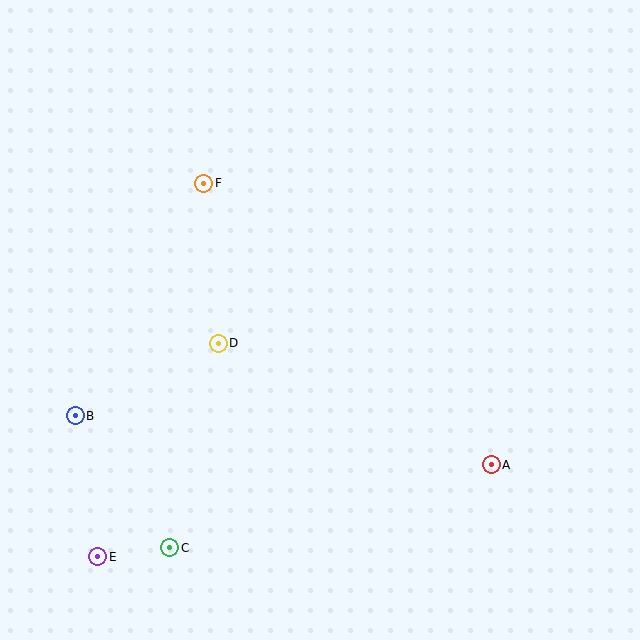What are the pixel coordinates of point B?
Point B is at (75, 416).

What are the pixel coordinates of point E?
Point E is at (98, 557).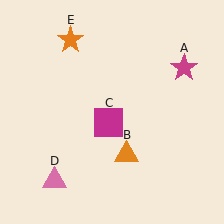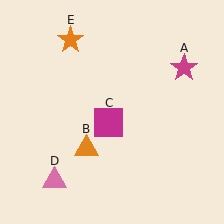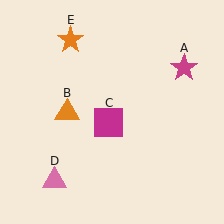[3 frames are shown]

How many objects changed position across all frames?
1 object changed position: orange triangle (object B).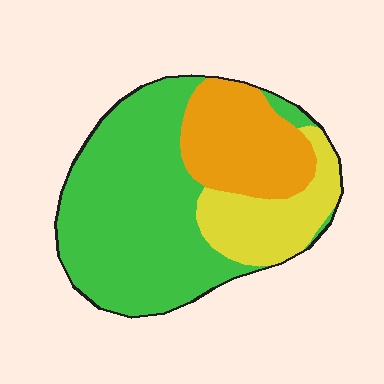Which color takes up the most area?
Green, at roughly 55%.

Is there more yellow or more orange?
Orange.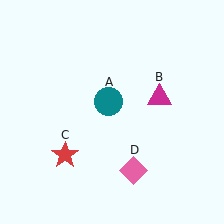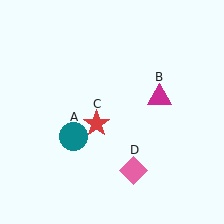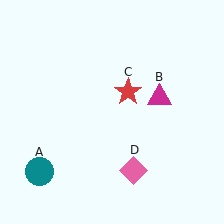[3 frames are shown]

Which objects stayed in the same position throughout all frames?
Magenta triangle (object B) and pink diamond (object D) remained stationary.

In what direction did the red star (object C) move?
The red star (object C) moved up and to the right.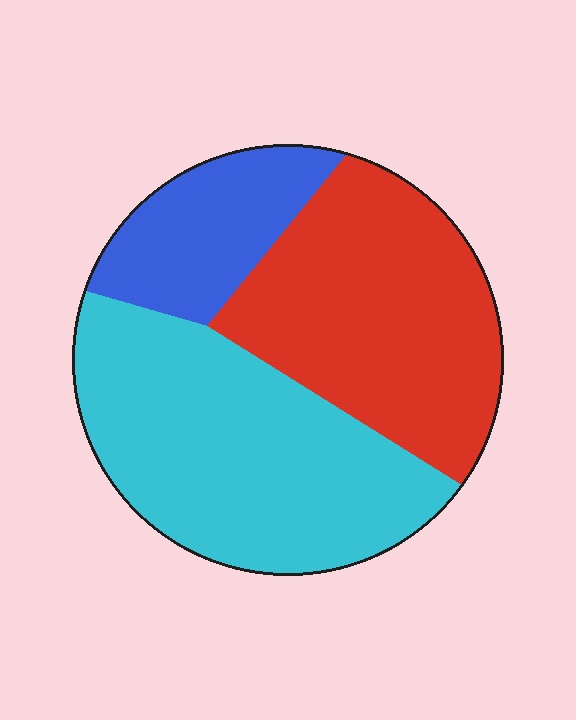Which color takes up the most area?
Cyan, at roughly 45%.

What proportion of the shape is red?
Red covers 38% of the shape.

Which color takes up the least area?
Blue, at roughly 15%.